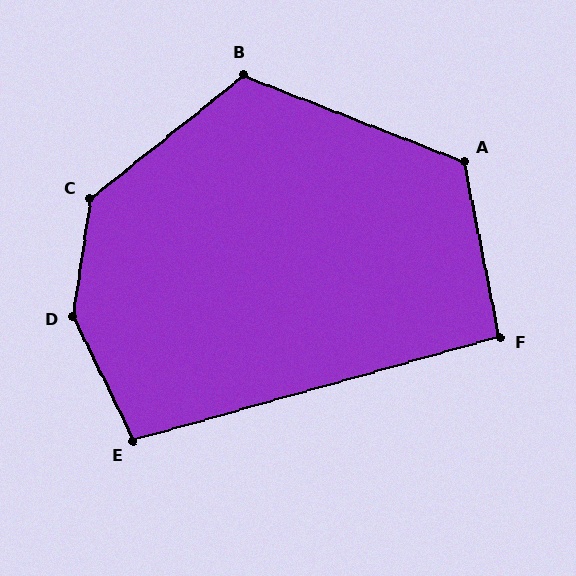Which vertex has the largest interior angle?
D, at approximately 146 degrees.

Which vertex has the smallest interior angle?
F, at approximately 94 degrees.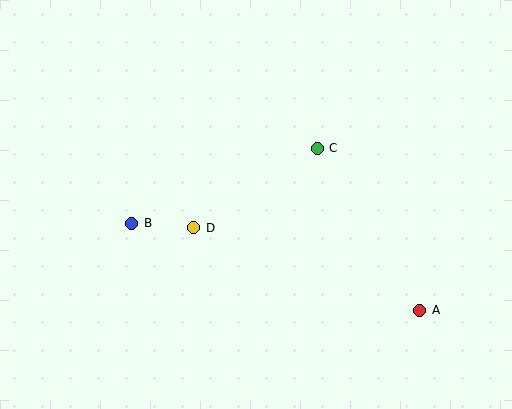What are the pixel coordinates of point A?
Point A is at (420, 310).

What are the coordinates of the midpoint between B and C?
The midpoint between B and C is at (225, 186).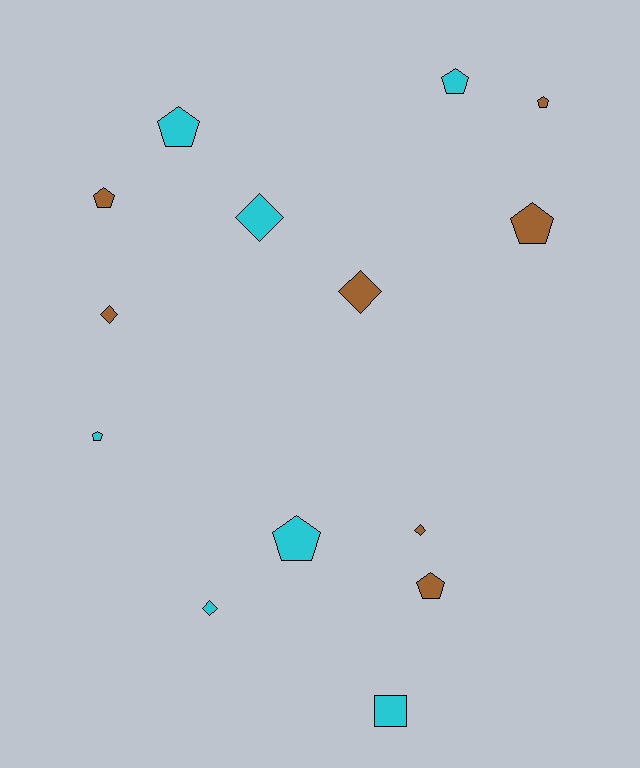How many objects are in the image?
There are 14 objects.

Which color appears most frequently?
Cyan, with 7 objects.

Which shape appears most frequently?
Pentagon, with 8 objects.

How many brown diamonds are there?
There are 3 brown diamonds.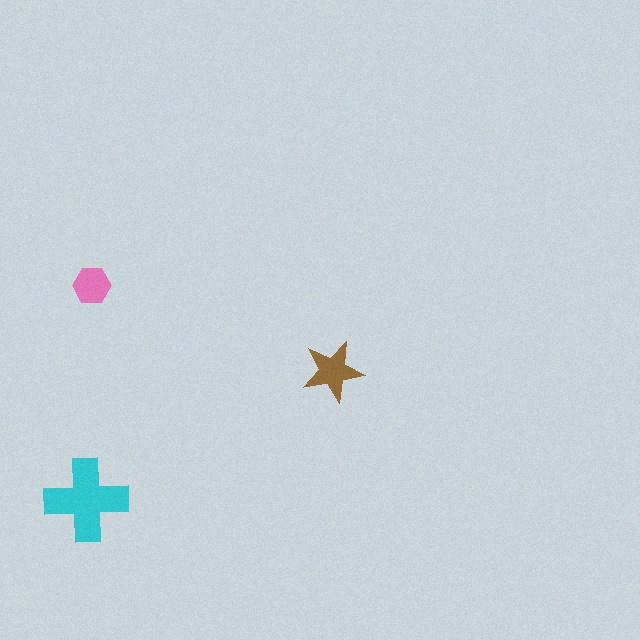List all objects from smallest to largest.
The pink hexagon, the brown star, the cyan cross.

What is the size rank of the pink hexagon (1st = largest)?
3rd.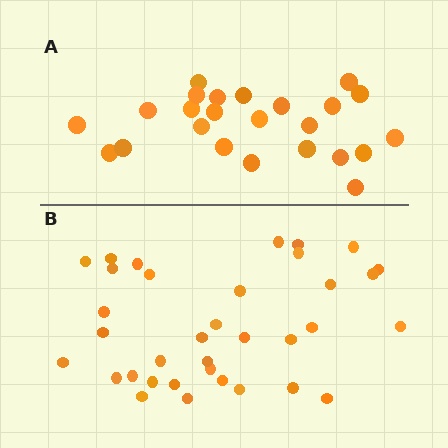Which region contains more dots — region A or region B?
Region B (the bottom region) has more dots.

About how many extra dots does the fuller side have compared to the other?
Region B has roughly 12 or so more dots than region A.